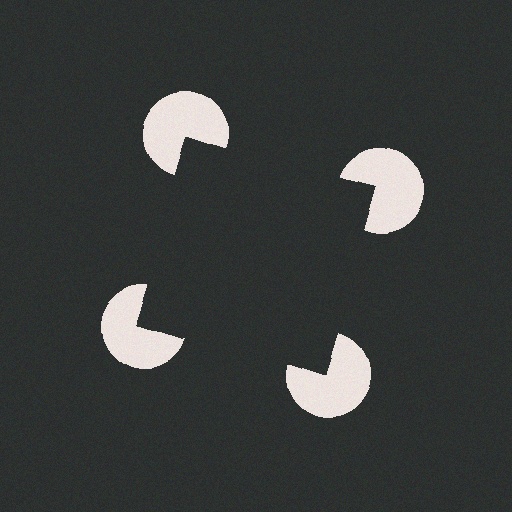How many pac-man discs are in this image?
There are 4 — one at each vertex of the illusory square.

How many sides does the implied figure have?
4 sides.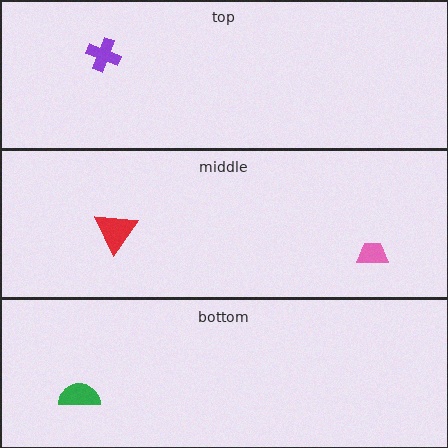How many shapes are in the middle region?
2.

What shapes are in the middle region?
The red triangle, the pink trapezoid.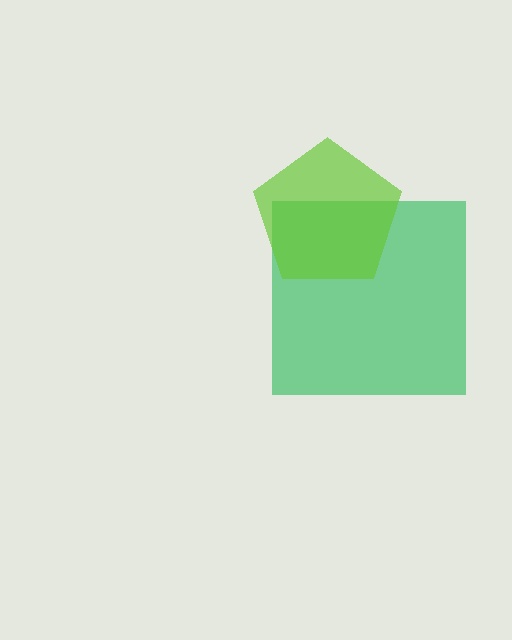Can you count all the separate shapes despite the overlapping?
Yes, there are 2 separate shapes.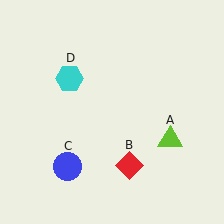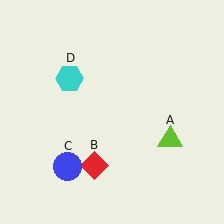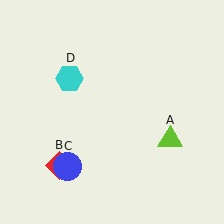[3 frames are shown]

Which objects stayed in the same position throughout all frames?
Lime triangle (object A) and blue circle (object C) and cyan hexagon (object D) remained stationary.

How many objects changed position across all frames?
1 object changed position: red diamond (object B).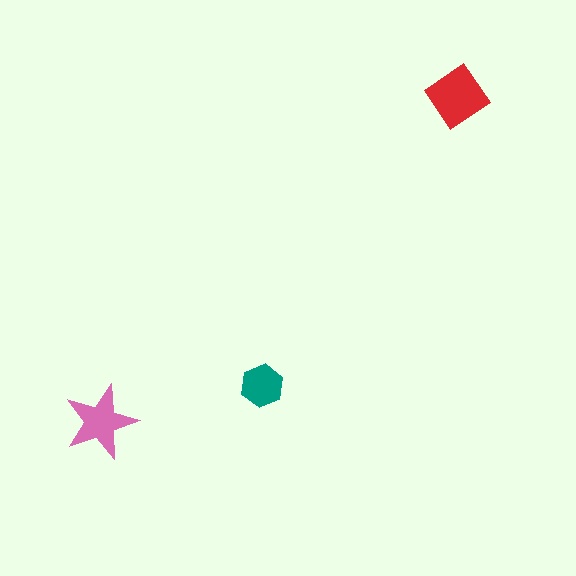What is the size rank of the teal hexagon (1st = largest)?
3rd.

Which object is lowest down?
The pink star is bottommost.